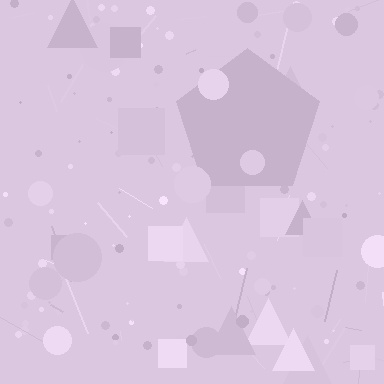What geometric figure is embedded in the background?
A pentagon is embedded in the background.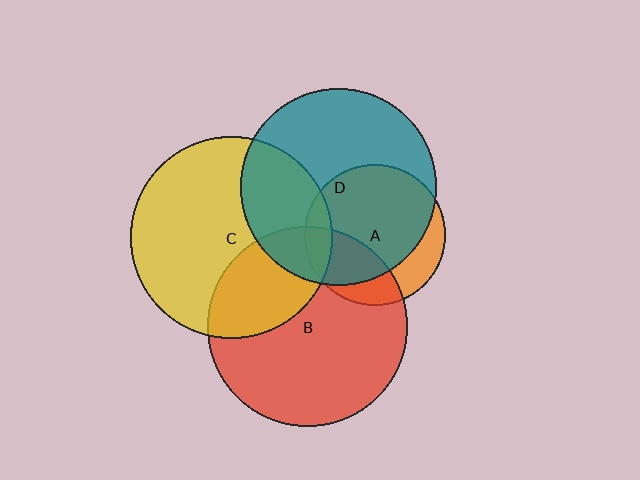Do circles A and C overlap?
Yes.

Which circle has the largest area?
Circle C (yellow).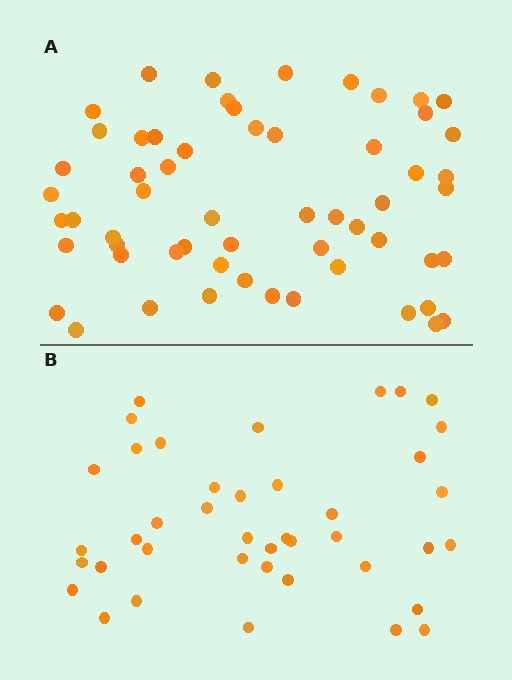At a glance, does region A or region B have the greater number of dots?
Region A (the top region) has more dots.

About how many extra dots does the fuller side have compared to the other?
Region A has approximately 15 more dots than region B.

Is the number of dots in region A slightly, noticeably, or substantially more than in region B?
Region A has noticeably more, but not dramatically so. The ratio is roughly 1.4 to 1.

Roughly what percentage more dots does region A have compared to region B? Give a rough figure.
About 40% more.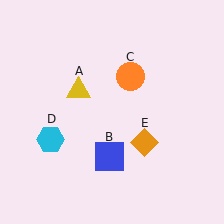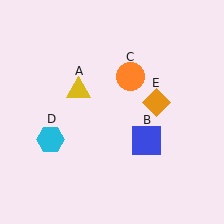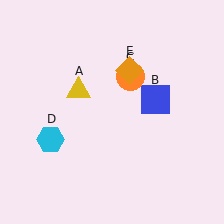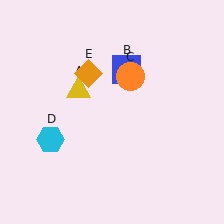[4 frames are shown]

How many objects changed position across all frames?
2 objects changed position: blue square (object B), orange diamond (object E).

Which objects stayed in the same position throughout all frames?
Yellow triangle (object A) and orange circle (object C) and cyan hexagon (object D) remained stationary.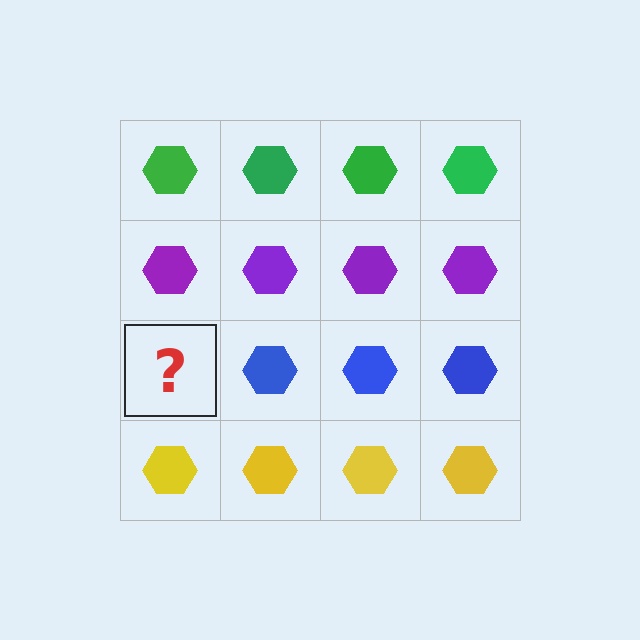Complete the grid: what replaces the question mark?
The question mark should be replaced with a blue hexagon.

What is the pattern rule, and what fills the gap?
The rule is that each row has a consistent color. The gap should be filled with a blue hexagon.